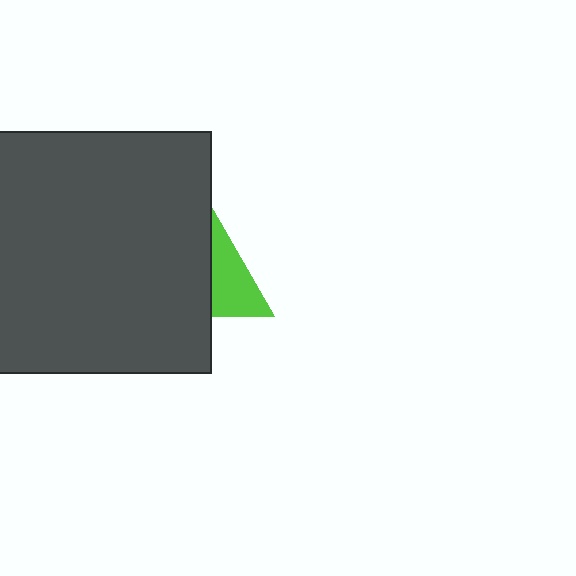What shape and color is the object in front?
The object in front is a dark gray rectangle.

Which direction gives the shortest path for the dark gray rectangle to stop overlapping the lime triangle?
Moving left gives the shortest separation.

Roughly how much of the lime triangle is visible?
A small part of it is visible (roughly 42%).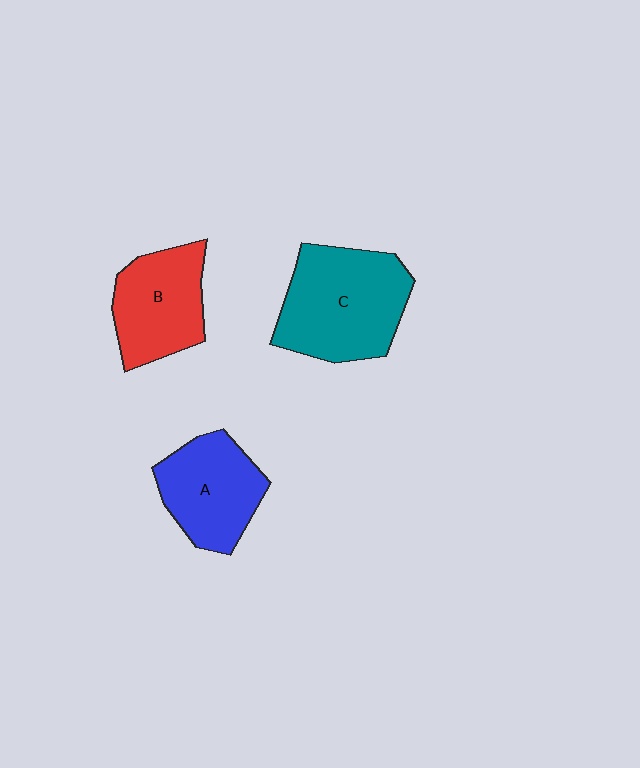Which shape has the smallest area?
Shape B (red).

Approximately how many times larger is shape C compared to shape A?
Approximately 1.4 times.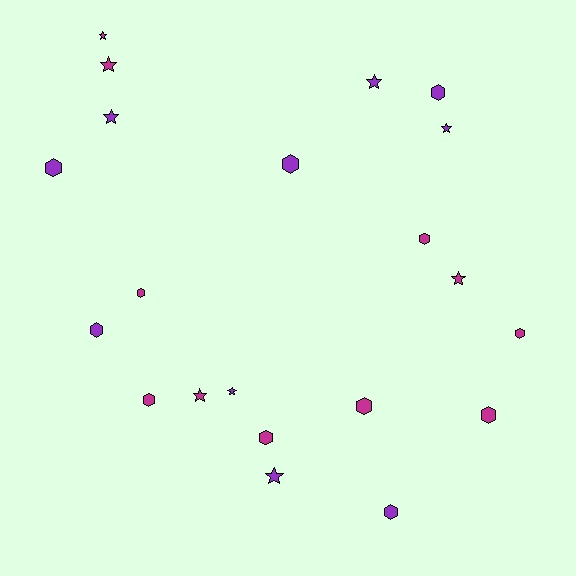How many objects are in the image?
There are 21 objects.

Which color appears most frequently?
Magenta, with 11 objects.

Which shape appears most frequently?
Hexagon, with 12 objects.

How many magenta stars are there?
There are 4 magenta stars.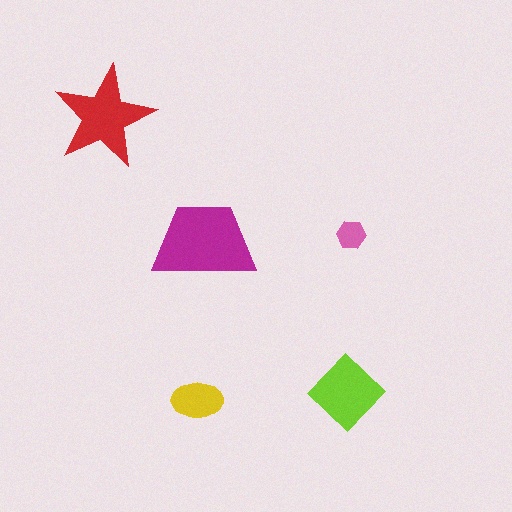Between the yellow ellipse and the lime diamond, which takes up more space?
The lime diamond.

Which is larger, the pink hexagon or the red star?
The red star.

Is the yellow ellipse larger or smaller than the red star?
Smaller.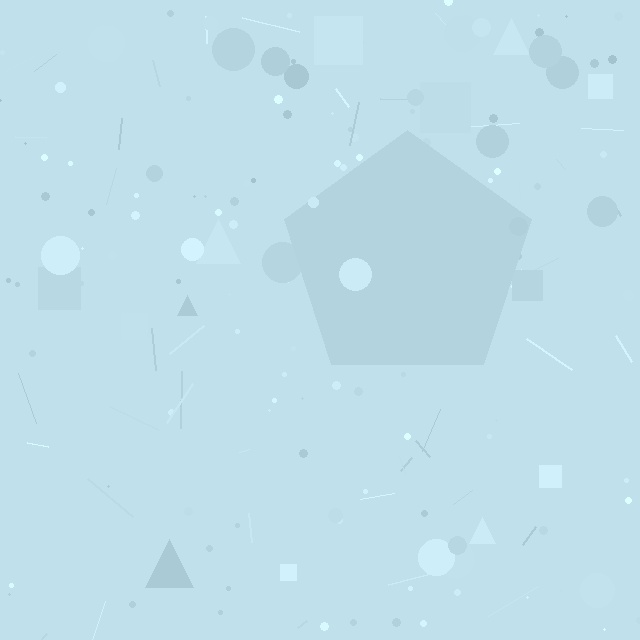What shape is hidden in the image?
A pentagon is hidden in the image.